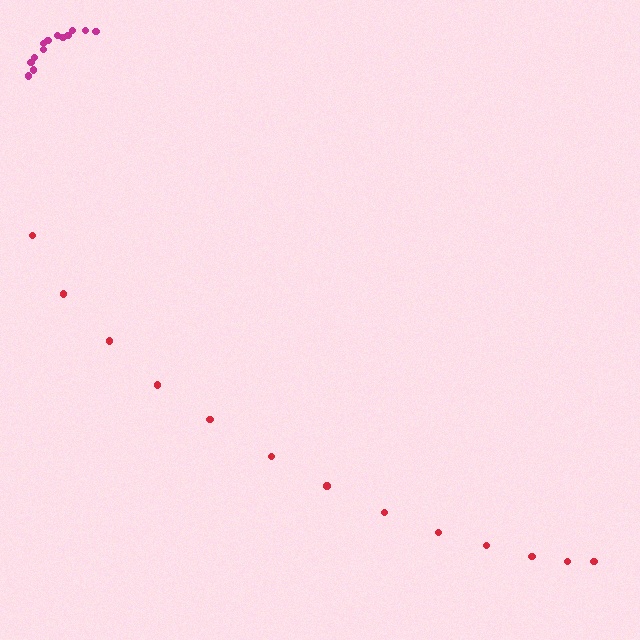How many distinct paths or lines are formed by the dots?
There are 2 distinct paths.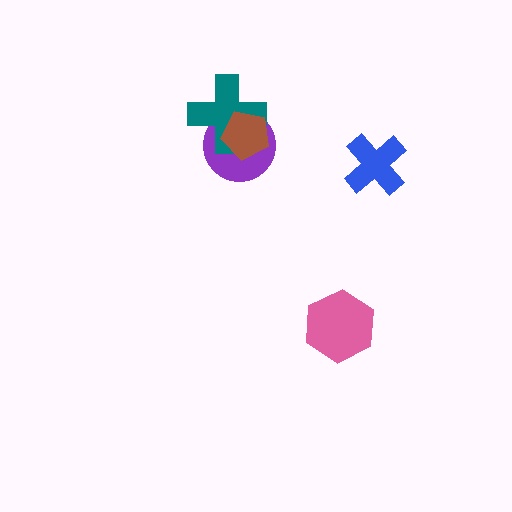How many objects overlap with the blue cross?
0 objects overlap with the blue cross.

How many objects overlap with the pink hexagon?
0 objects overlap with the pink hexagon.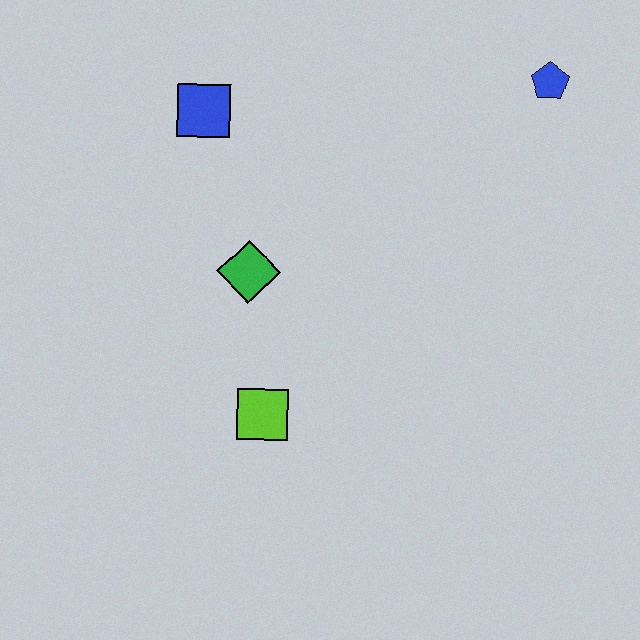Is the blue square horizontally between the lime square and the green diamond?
No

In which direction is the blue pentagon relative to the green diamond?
The blue pentagon is to the right of the green diamond.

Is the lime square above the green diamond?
No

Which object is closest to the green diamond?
The lime square is closest to the green diamond.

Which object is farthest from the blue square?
The blue pentagon is farthest from the blue square.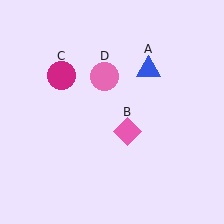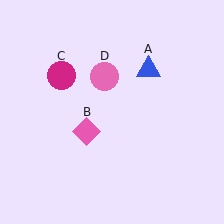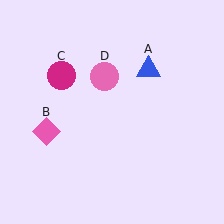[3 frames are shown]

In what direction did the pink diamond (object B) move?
The pink diamond (object B) moved left.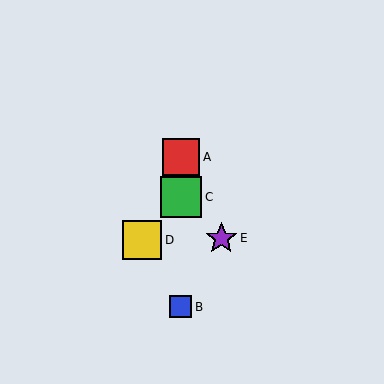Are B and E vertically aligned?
No, B is at x≈181 and E is at x≈221.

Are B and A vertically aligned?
Yes, both are at x≈181.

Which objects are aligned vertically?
Objects A, B, C are aligned vertically.